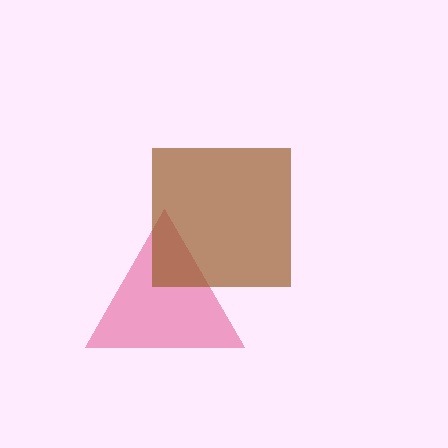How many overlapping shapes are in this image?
There are 2 overlapping shapes in the image.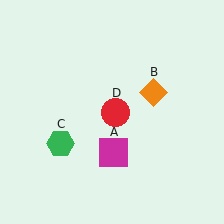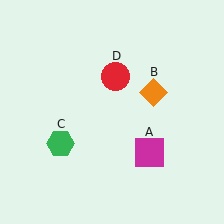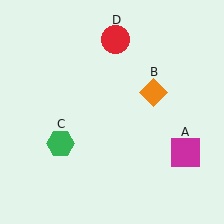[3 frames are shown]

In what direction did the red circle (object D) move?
The red circle (object D) moved up.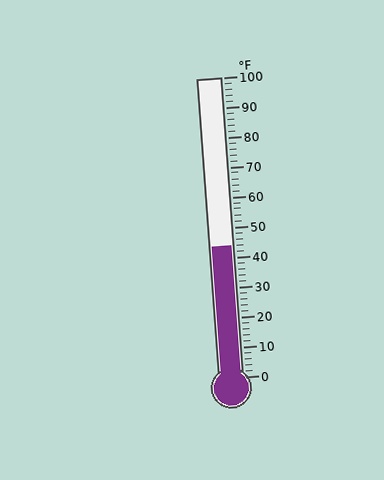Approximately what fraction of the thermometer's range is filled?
The thermometer is filled to approximately 45% of its range.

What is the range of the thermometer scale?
The thermometer scale ranges from 0°F to 100°F.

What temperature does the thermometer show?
The thermometer shows approximately 44°F.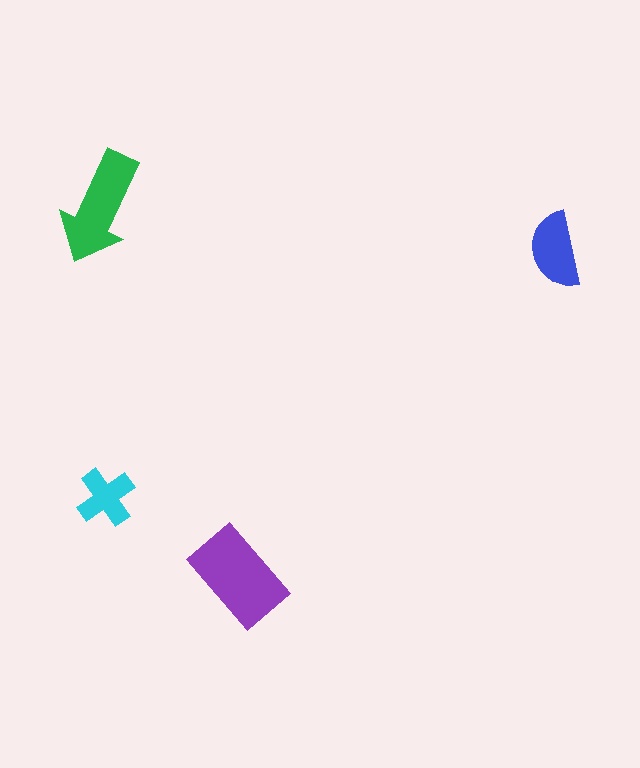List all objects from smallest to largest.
The cyan cross, the blue semicircle, the green arrow, the purple rectangle.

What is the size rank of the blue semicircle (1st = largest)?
3rd.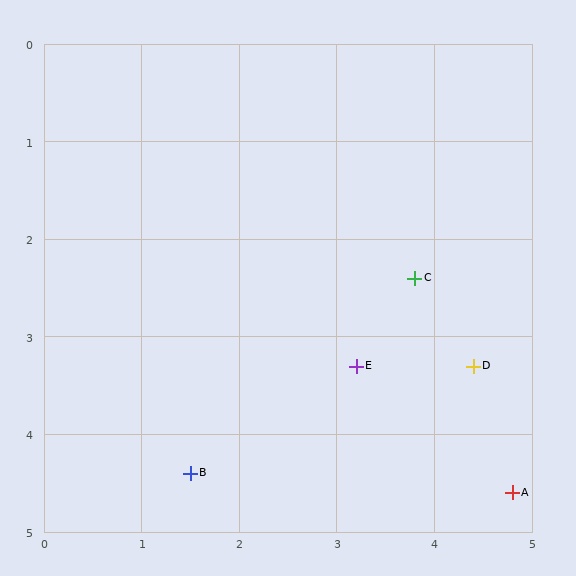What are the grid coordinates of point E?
Point E is at approximately (3.2, 3.3).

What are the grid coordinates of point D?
Point D is at approximately (4.4, 3.3).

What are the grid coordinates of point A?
Point A is at approximately (4.8, 4.6).